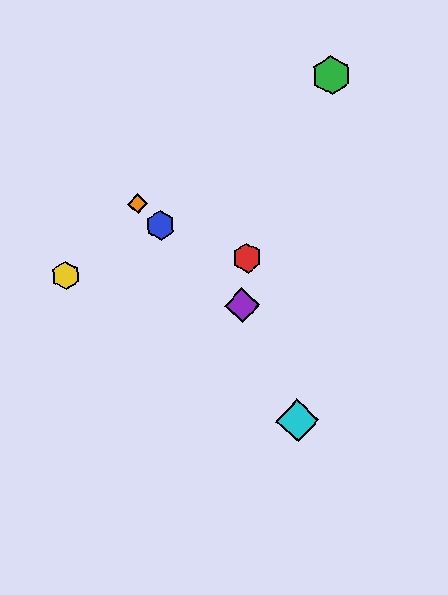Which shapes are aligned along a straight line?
The blue hexagon, the purple diamond, the orange diamond are aligned along a straight line.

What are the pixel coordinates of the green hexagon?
The green hexagon is at (331, 75).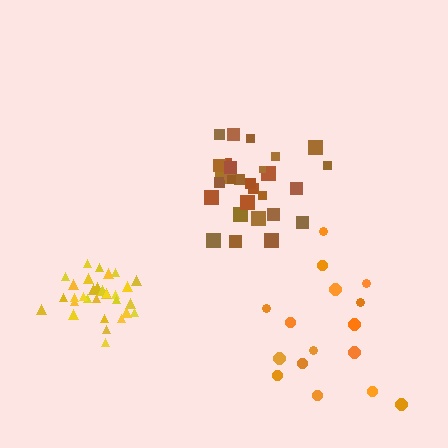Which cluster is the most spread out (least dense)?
Orange.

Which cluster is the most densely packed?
Yellow.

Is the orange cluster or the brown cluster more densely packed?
Brown.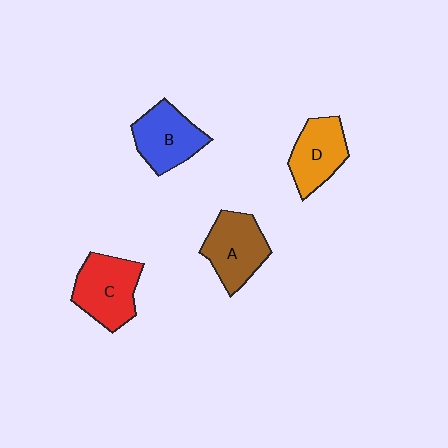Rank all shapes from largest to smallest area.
From largest to smallest: C (red), A (brown), B (blue), D (orange).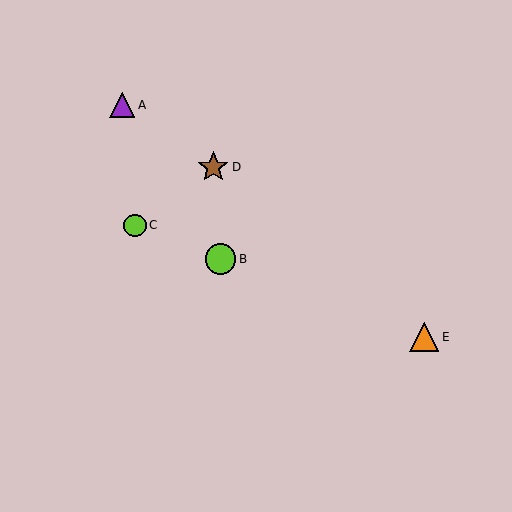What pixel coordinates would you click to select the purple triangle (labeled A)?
Click at (122, 105) to select the purple triangle A.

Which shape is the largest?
The brown star (labeled D) is the largest.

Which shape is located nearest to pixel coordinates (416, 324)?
The orange triangle (labeled E) at (424, 337) is nearest to that location.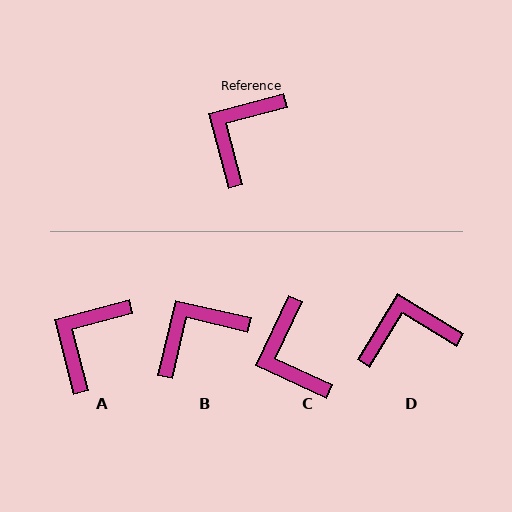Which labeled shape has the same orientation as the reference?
A.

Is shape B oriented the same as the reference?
No, it is off by about 28 degrees.